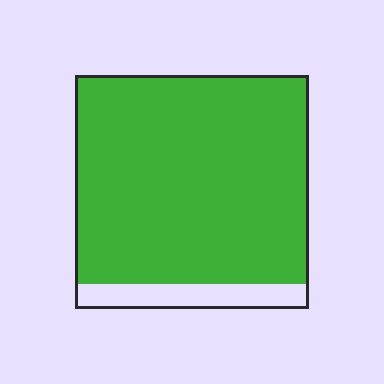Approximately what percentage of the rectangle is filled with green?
Approximately 90%.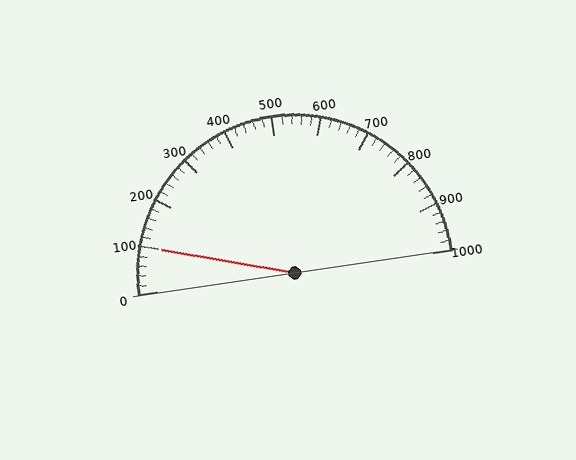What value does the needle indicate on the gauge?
The needle indicates approximately 100.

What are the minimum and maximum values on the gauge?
The gauge ranges from 0 to 1000.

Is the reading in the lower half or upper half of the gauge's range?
The reading is in the lower half of the range (0 to 1000).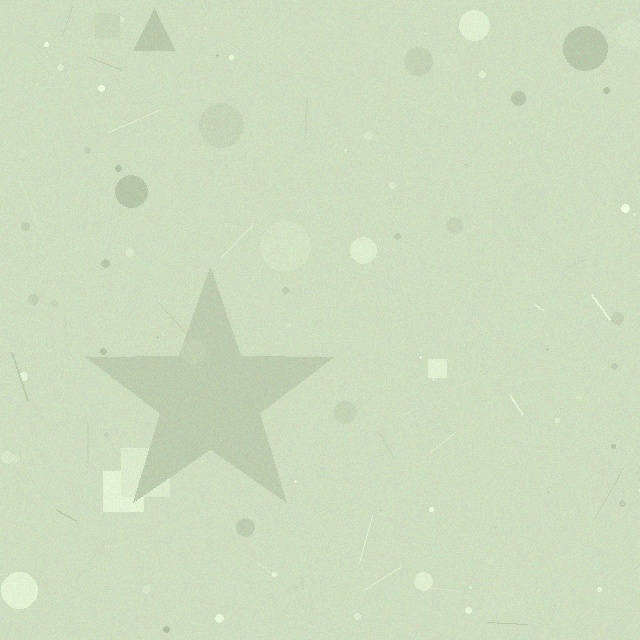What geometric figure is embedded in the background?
A star is embedded in the background.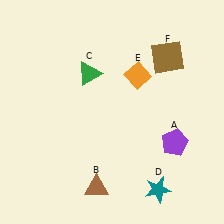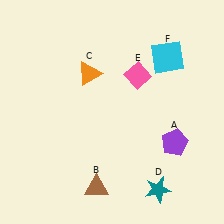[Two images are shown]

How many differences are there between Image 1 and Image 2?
There are 3 differences between the two images.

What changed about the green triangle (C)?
In Image 1, C is green. In Image 2, it changed to orange.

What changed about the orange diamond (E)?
In Image 1, E is orange. In Image 2, it changed to pink.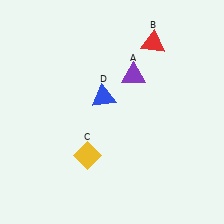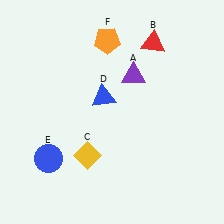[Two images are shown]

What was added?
A blue circle (E), an orange pentagon (F) were added in Image 2.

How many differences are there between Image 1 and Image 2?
There are 2 differences between the two images.